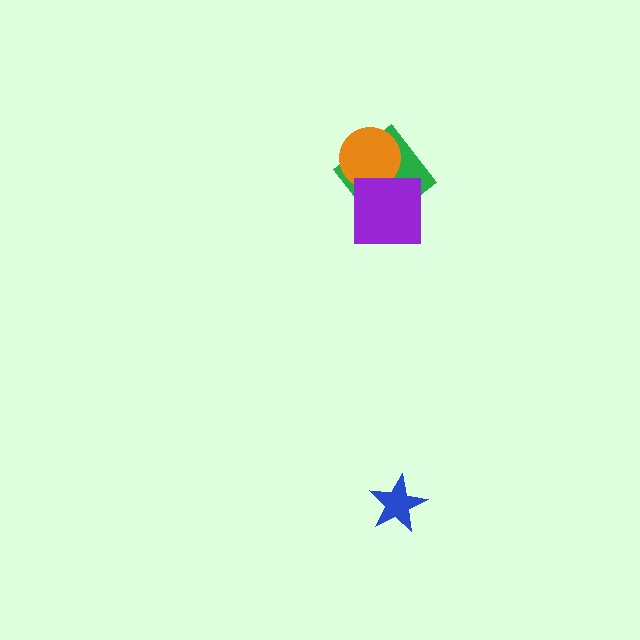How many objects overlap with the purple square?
2 objects overlap with the purple square.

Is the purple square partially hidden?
No, no other shape covers it.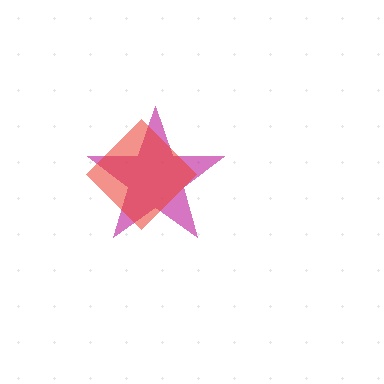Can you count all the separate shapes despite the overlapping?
Yes, there are 2 separate shapes.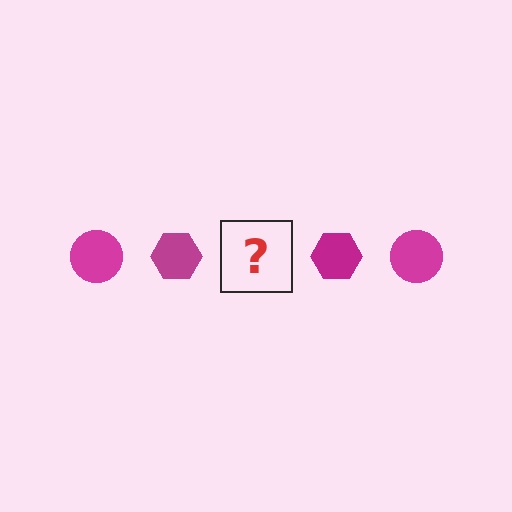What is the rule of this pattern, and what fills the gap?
The rule is that the pattern cycles through circle, hexagon shapes in magenta. The gap should be filled with a magenta circle.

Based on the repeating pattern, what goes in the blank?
The blank should be a magenta circle.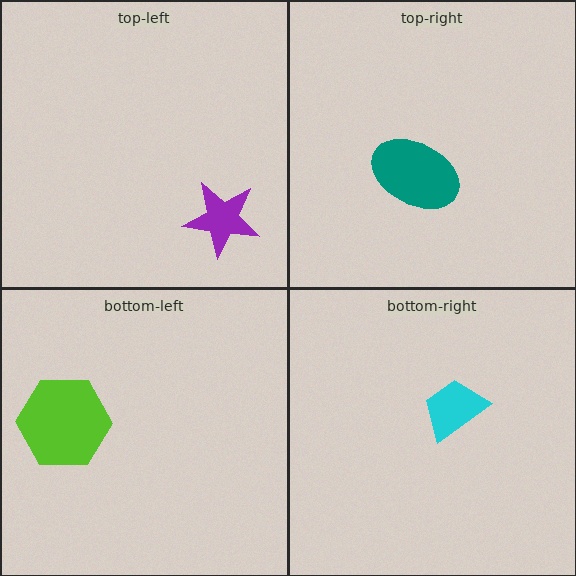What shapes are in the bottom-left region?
The lime hexagon.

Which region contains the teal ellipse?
The top-right region.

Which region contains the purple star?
The top-left region.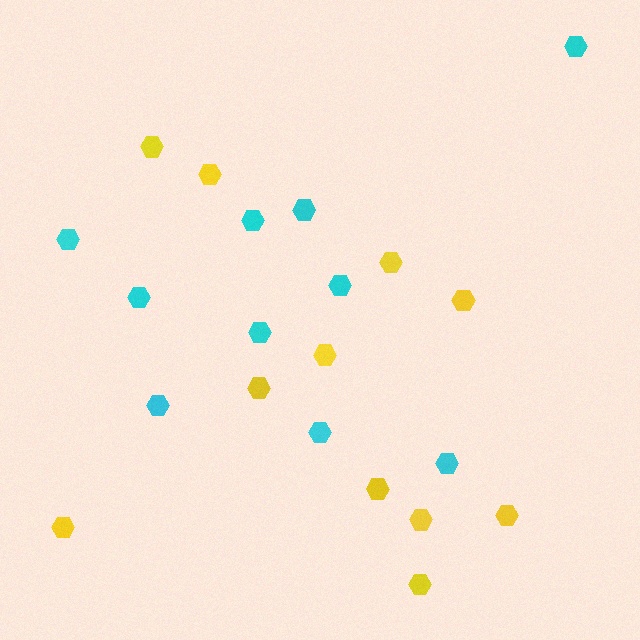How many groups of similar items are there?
There are 2 groups: one group of cyan hexagons (10) and one group of yellow hexagons (11).